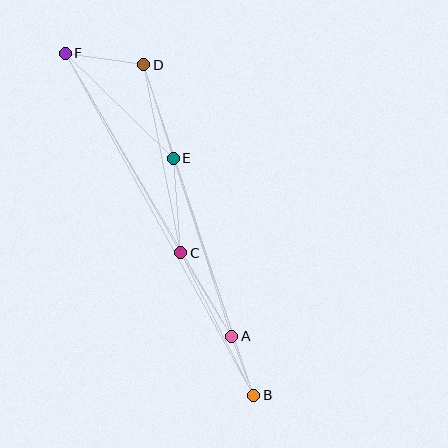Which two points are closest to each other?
Points A and B are closest to each other.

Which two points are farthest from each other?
Points B and F are farthest from each other.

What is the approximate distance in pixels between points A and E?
The distance between A and E is approximately 187 pixels.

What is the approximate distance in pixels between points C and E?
The distance between C and E is approximately 95 pixels.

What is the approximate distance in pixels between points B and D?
The distance between B and D is approximately 349 pixels.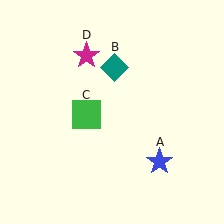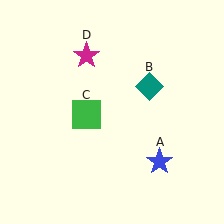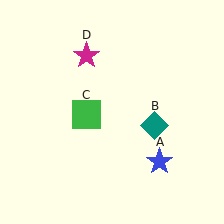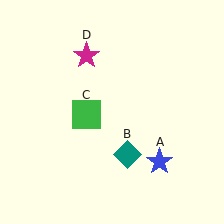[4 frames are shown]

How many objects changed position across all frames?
1 object changed position: teal diamond (object B).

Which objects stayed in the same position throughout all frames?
Blue star (object A) and green square (object C) and magenta star (object D) remained stationary.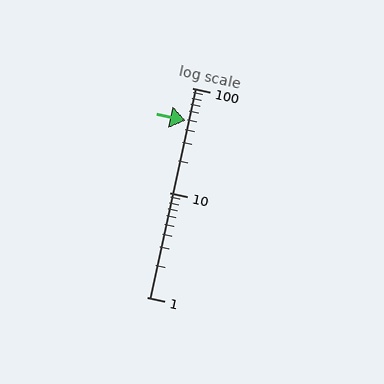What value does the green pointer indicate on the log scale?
The pointer indicates approximately 49.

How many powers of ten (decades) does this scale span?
The scale spans 2 decades, from 1 to 100.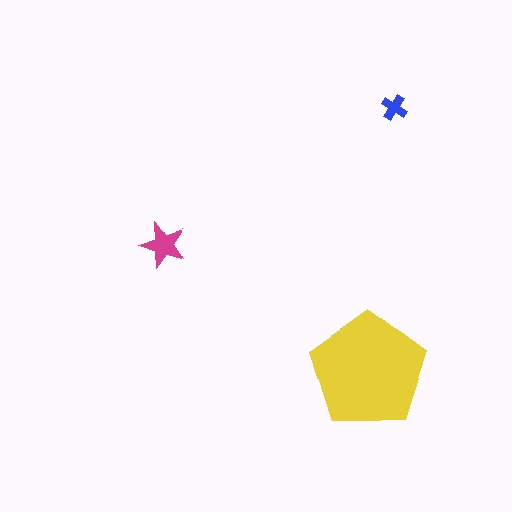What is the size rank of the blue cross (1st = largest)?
3rd.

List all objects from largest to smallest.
The yellow pentagon, the magenta star, the blue cross.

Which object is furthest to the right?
The blue cross is rightmost.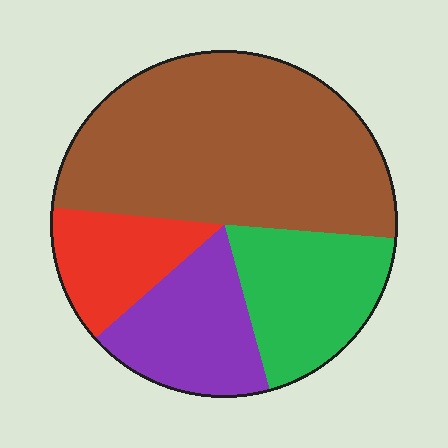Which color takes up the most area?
Brown, at roughly 50%.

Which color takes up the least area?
Red, at roughly 15%.